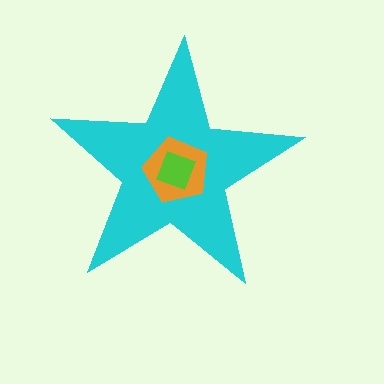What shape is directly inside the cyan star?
The orange pentagon.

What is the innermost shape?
The lime diamond.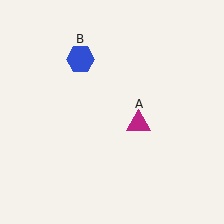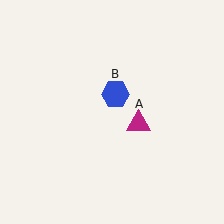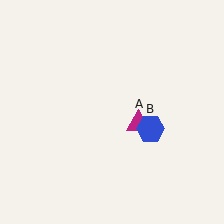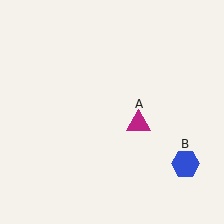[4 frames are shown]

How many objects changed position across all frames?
1 object changed position: blue hexagon (object B).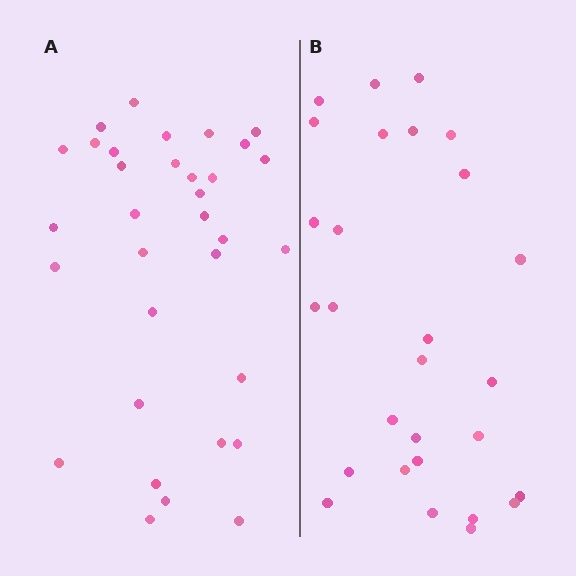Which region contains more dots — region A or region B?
Region A (the left region) has more dots.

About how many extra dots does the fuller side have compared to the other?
Region A has about 5 more dots than region B.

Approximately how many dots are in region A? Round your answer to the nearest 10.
About 30 dots. (The exact count is 33, which rounds to 30.)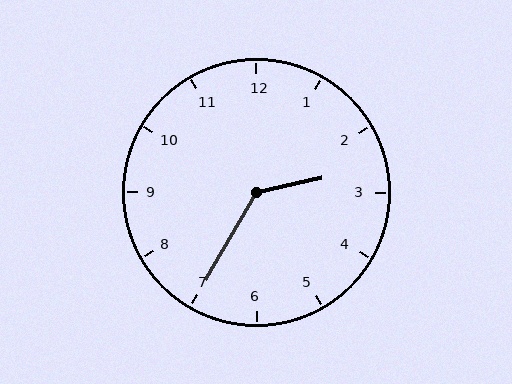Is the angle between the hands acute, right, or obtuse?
It is obtuse.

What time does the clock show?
2:35.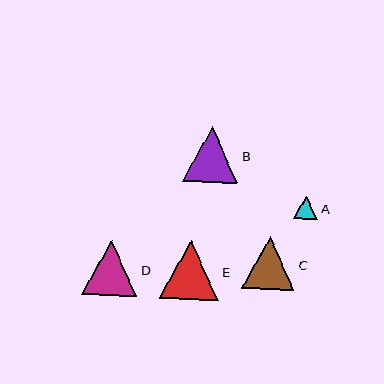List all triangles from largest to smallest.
From largest to smallest: E, B, D, C, A.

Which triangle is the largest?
Triangle E is the largest with a size of approximately 59 pixels.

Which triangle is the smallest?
Triangle A is the smallest with a size of approximately 24 pixels.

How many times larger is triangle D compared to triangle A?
Triangle D is approximately 2.3 times the size of triangle A.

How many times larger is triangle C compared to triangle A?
Triangle C is approximately 2.2 times the size of triangle A.